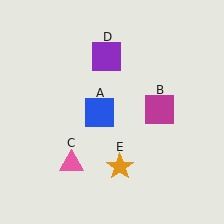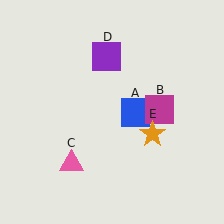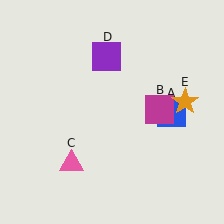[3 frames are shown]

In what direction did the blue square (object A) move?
The blue square (object A) moved right.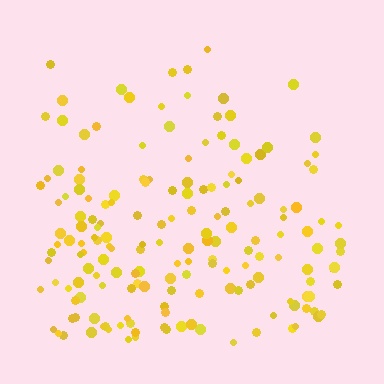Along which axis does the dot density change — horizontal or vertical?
Vertical.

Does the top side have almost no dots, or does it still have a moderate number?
Still a moderate number, just noticeably fewer than the bottom.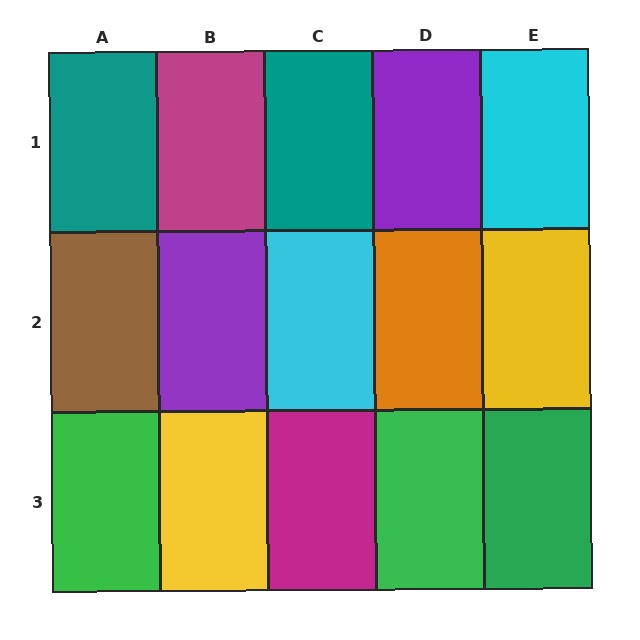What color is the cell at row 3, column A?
Green.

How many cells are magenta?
2 cells are magenta.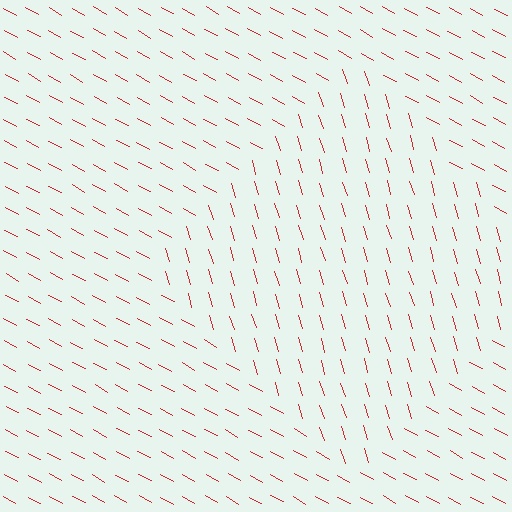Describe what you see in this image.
The image is filled with small red line segments. A diamond region in the image has lines oriented differently from the surrounding lines, creating a visible texture boundary.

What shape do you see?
I see a diamond.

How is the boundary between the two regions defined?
The boundary is defined purely by a change in line orientation (approximately 45 degrees difference). All lines are the same color and thickness.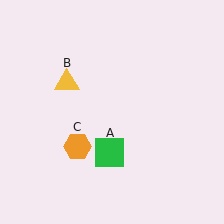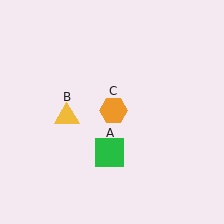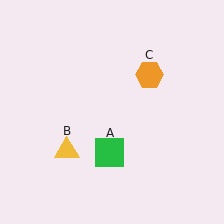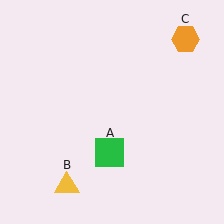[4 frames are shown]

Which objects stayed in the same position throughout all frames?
Green square (object A) remained stationary.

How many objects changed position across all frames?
2 objects changed position: yellow triangle (object B), orange hexagon (object C).